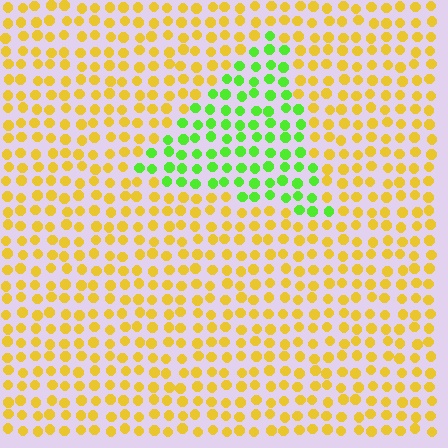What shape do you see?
I see a triangle.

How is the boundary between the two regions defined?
The boundary is defined purely by a slight shift in hue (about 62 degrees). Spacing, size, and orientation are identical on both sides.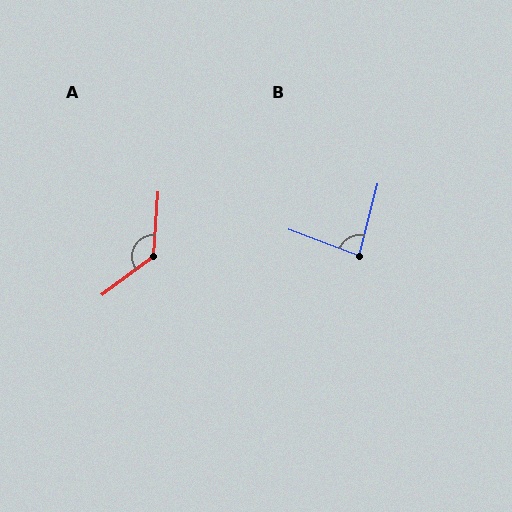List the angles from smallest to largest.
B (84°), A (130°).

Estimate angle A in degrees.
Approximately 130 degrees.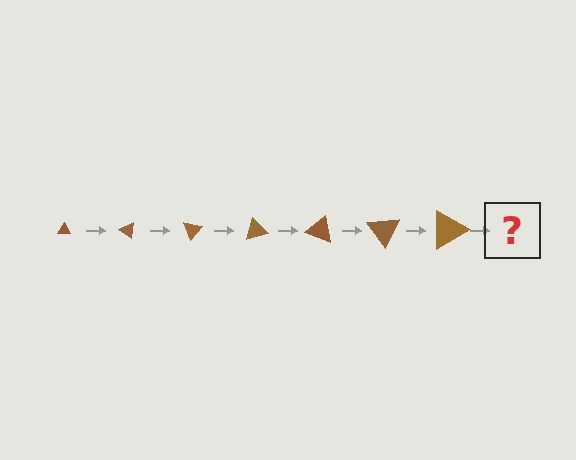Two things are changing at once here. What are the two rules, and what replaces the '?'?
The two rules are that the triangle grows larger each step and it rotates 35 degrees each step. The '?' should be a triangle, larger than the previous one and rotated 245 degrees from the start.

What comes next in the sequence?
The next element should be a triangle, larger than the previous one and rotated 245 degrees from the start.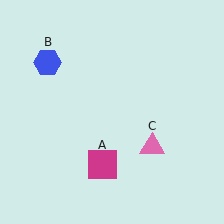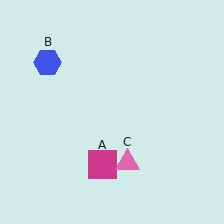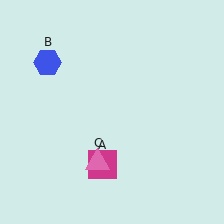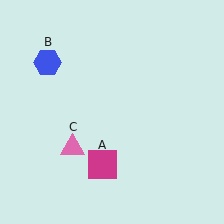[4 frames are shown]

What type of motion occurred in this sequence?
The pink triangle (object C) rotated clockwise around the center of the scene.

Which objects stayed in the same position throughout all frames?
Magenta square (object A) and blue hexagon (object B) remained stationary.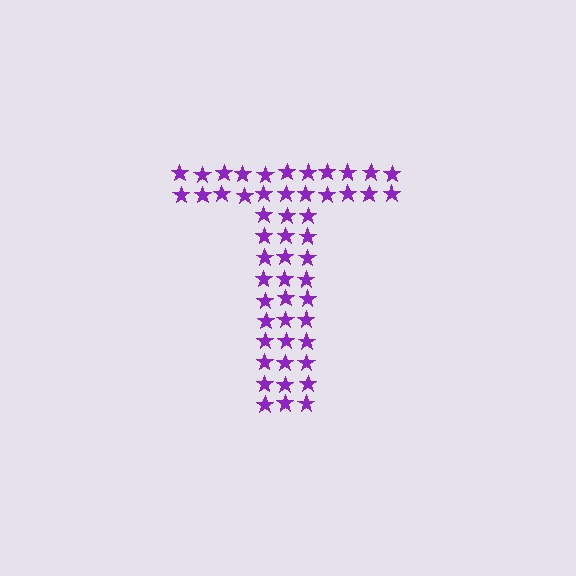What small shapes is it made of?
It is made of small stars.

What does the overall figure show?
The overall figure shows the letter T.